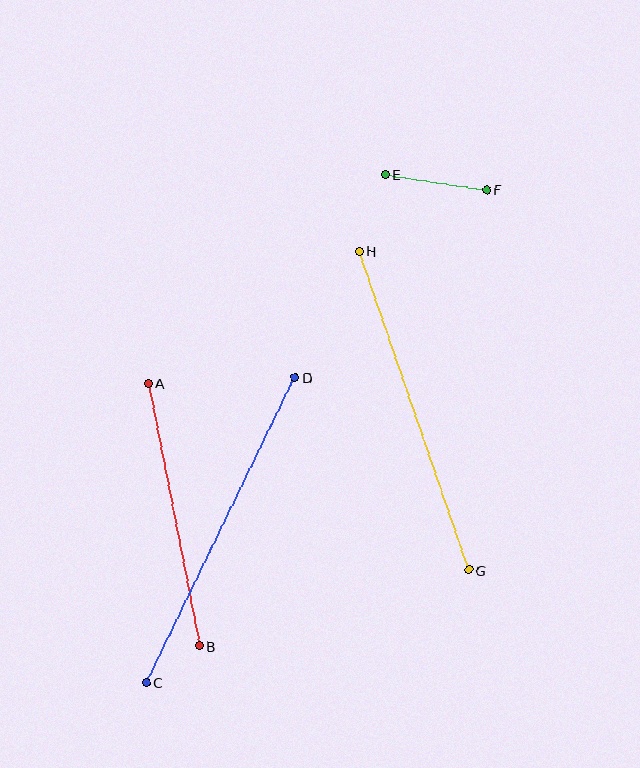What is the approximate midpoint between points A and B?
The midpoint is at approximately (174, 515) pixels.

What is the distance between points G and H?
The distance is approximately 337 pixels.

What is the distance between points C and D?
The distance is approximately 339 pixels.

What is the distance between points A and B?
The distance is approximately 267 pixels.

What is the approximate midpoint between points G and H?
The midpoint is at approximately (414, 410) pixels.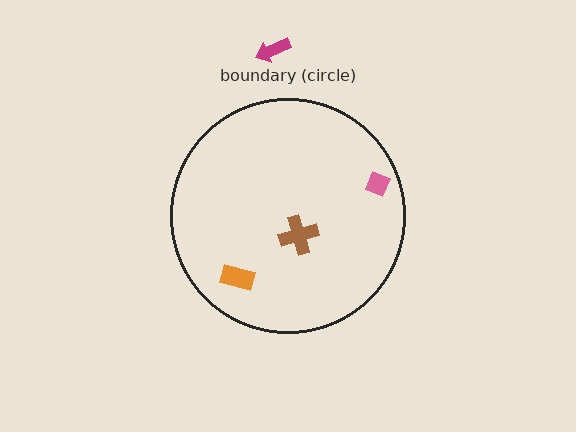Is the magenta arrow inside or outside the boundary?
Outside.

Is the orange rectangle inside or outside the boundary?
Inside.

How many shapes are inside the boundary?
3 inside, 1 outside.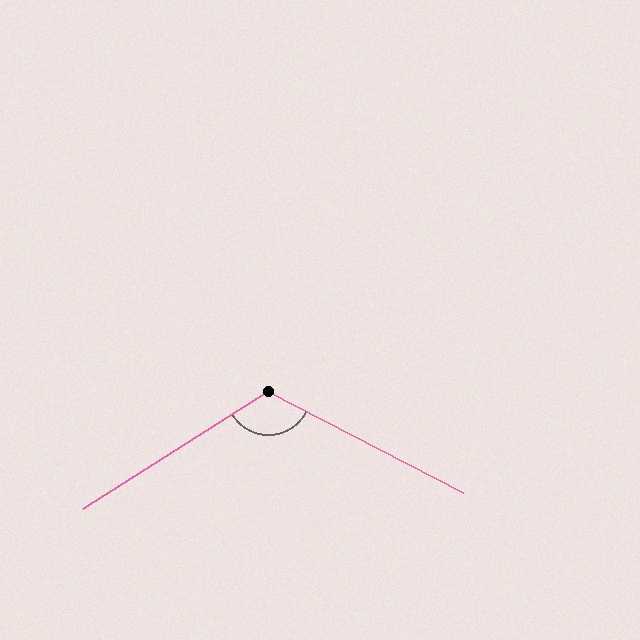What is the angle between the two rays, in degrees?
Approximately 120 degrees.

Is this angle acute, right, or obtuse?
It is obtuse.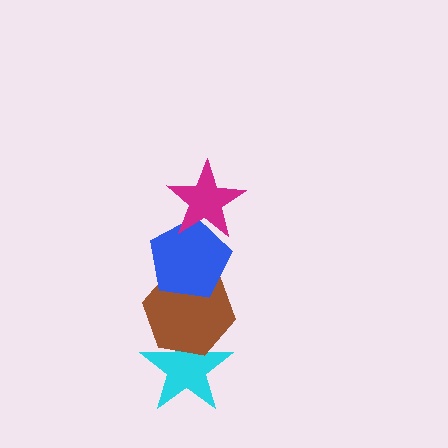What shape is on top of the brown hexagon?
The blue pentagon is on top of the brown hexagon.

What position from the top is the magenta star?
The magenta star is 1st from the top.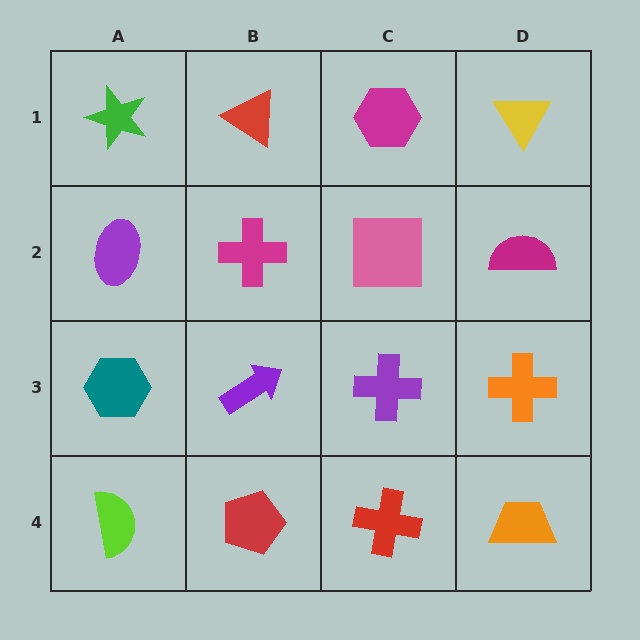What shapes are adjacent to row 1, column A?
A purple ellipse (row 2, column A), a red triangle (row 1, column B).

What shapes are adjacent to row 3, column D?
A magenta semicircle (row 2, column D), an orange trapezoid (row 4, column D), a purple cross (row 3, column C).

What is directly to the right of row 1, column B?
A magenta hexagon.